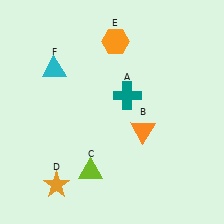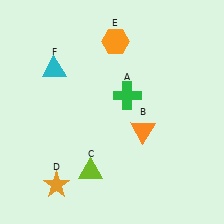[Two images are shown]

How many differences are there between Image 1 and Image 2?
There is 1 difference between the two images.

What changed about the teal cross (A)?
In Image 1, A is teal. In Image 2, it changed to green.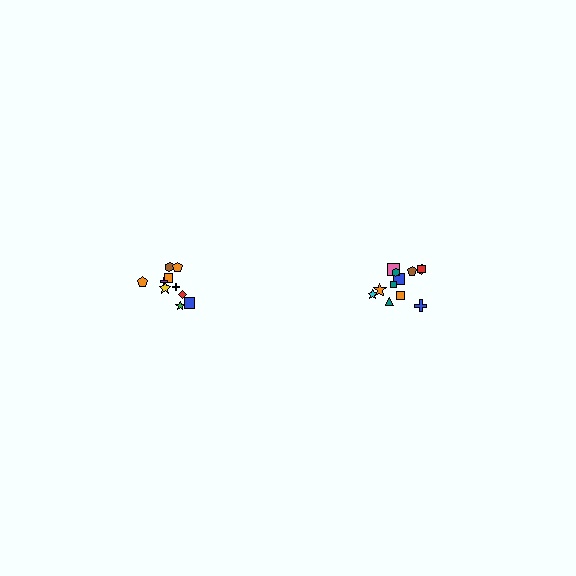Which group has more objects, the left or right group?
The right group.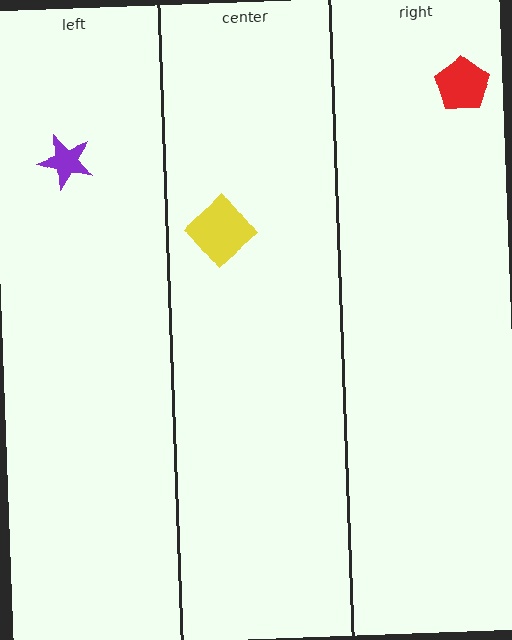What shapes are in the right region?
The red pentagon.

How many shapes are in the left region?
1.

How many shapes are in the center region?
1.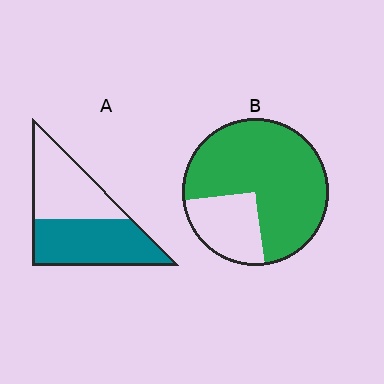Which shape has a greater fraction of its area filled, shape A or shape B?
Shape B.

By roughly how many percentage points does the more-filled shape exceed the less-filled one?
By roughly 20 percentage points (B over A).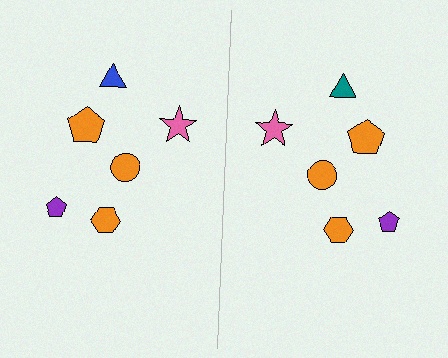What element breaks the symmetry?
The teal triangle on the right side breaks the symmetry — its mirror counterpart is blue.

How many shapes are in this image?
There are 12 shapes in this image.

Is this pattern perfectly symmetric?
No, the pattern is not perfectly symmetric. The teal triangle on the right side breaks the symmetry — its mirror counterpart is blue.